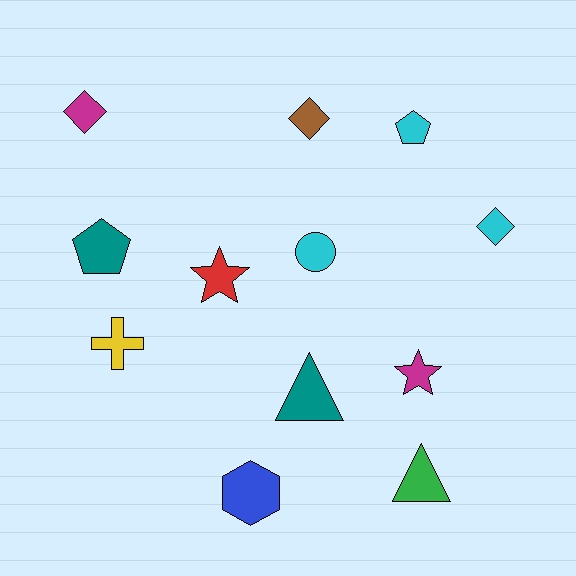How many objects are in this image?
There are 12 objects.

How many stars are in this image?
There are 2 stars.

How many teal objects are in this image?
There are 2 teal objects.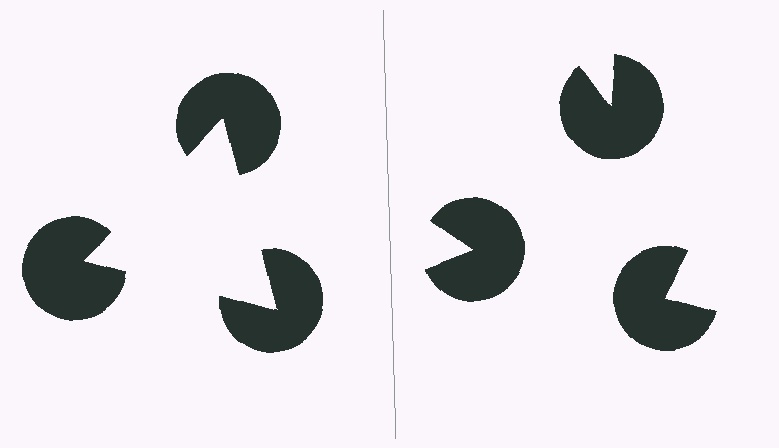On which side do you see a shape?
An illusory triangle appears on the left side. On the right side the wedge cuts are rotated, so no coherent shape forms.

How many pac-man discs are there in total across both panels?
6 — 3 on each side.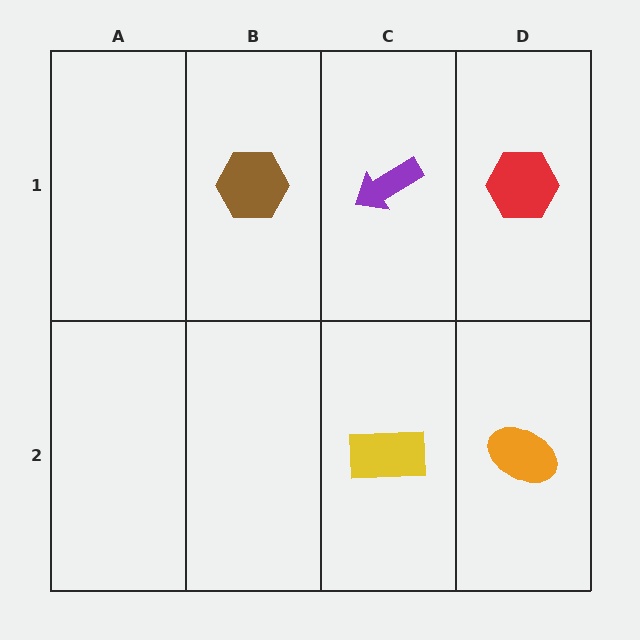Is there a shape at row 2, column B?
No, that cell is empty.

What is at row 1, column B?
A brown hexagon.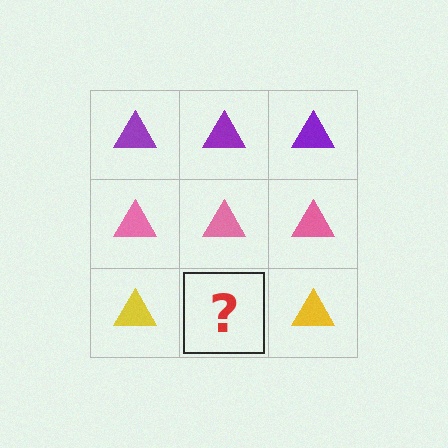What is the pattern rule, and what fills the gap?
The rule is that each row has a consistent color. The gap should be filled with a yellow triangle.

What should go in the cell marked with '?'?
The missing cell should contain a yellow triangle.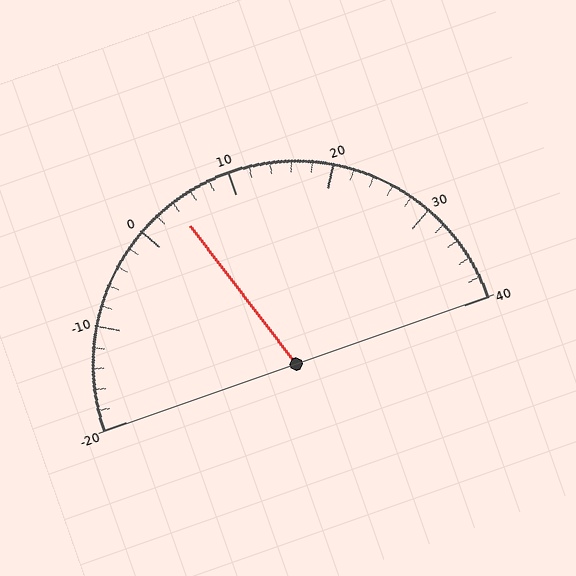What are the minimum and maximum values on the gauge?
The gauge ranges from -20 to 40.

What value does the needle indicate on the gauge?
The needle indicates approximately 4.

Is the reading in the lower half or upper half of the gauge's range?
The reading is in the lower half of the range (-20 to 40).